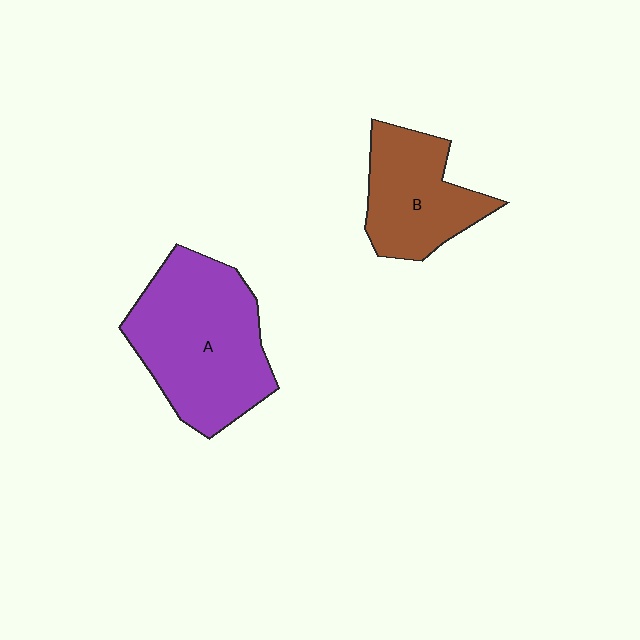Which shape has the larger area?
Shape A (purple).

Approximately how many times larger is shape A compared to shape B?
Approximately 1.6 times.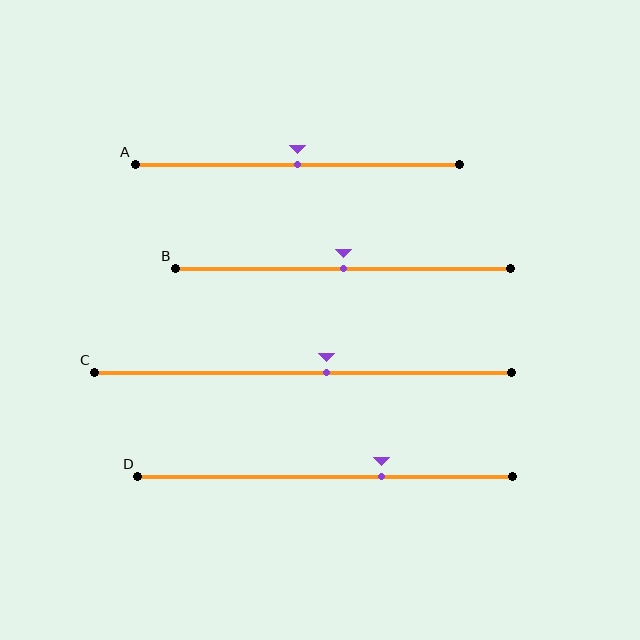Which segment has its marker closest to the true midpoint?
Segment A has its marker closest to the true midpoint.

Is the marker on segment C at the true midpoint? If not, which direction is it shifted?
No, the marker on segment C is shifted to the right by about 6% of the segment length.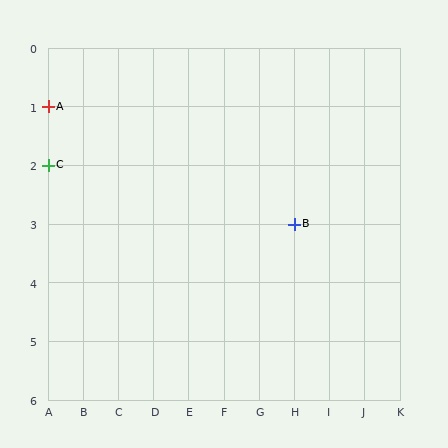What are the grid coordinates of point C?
Point C is at grid coordinates (A, 2).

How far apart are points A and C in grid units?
Points A and C are 1 row apart.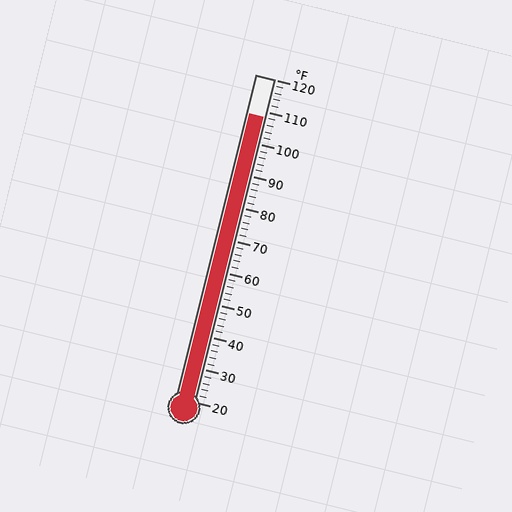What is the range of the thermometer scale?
The thermometer scale ranges from 20°F to 120°F.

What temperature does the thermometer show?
The thermometer shows approximately 108°F.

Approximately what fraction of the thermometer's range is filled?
The thermometer is filled to approximately 90% of its range.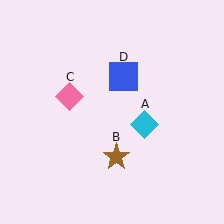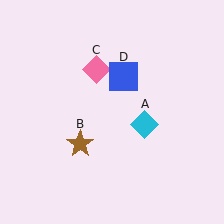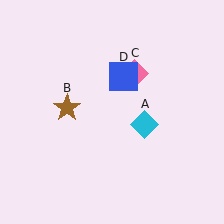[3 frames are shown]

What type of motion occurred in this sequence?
The brown star (object B), pink diamond (object C) rotated clockwise around the center of the scene.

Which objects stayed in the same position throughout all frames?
Cyan diamond (object A) and blue square (object D) remained stationary.